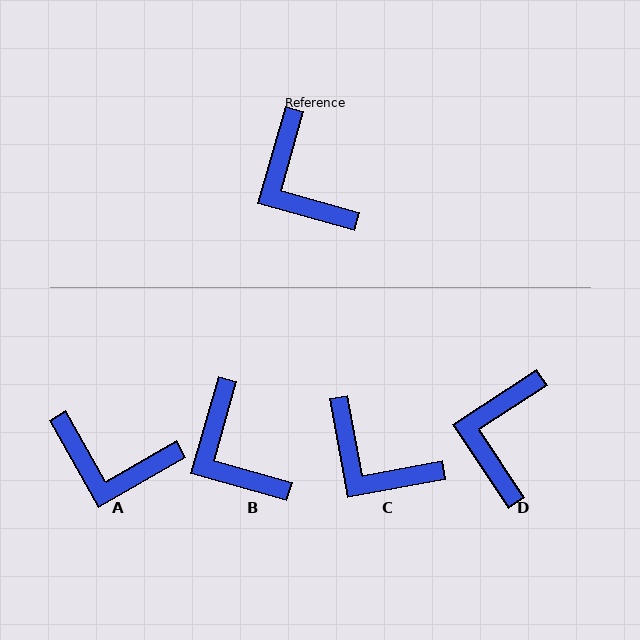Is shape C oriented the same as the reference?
No, it is off by about 26 degrees.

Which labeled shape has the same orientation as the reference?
B.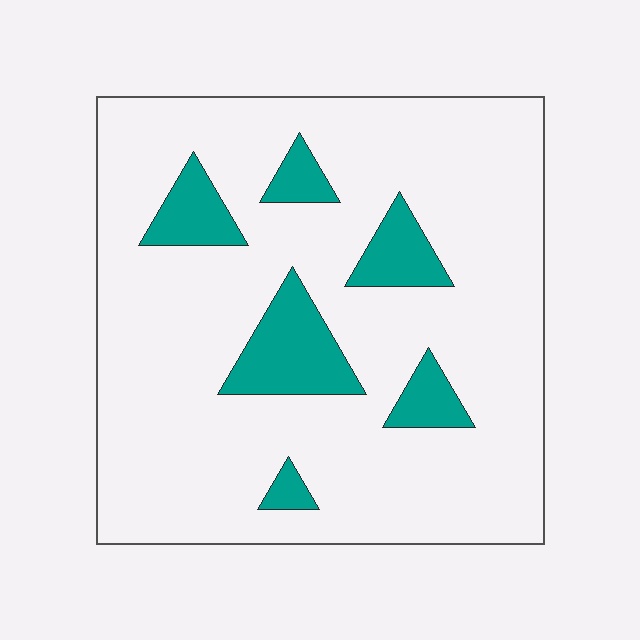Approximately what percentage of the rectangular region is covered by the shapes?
Approximately 15%.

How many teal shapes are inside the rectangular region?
6.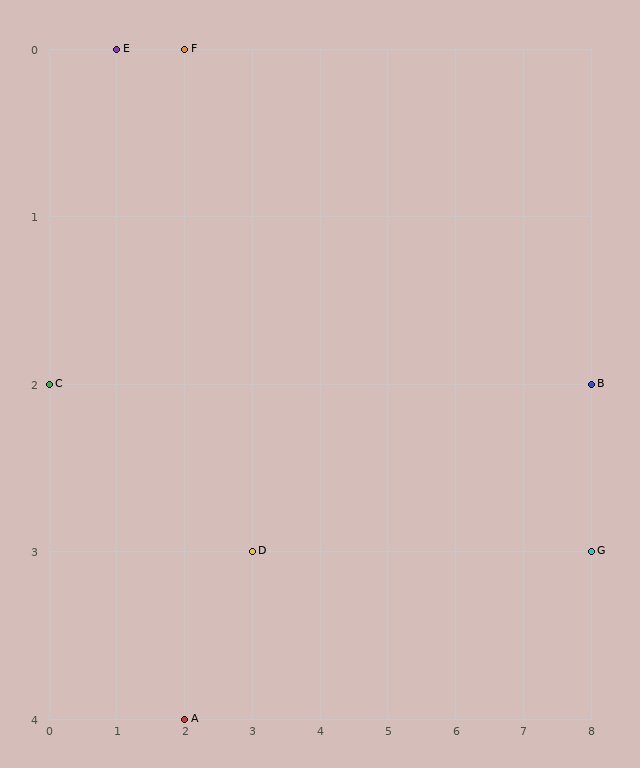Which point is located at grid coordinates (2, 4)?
Point A is at (2, 4).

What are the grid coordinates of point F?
Point F is at grid coordinates (2, 0).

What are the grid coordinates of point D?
Point D is at grid coordinates (3, 3).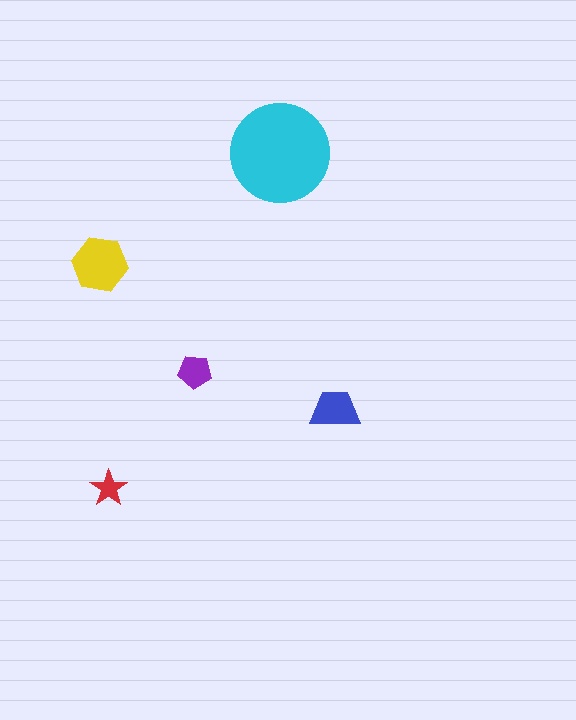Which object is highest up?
The cyan circle is topmost.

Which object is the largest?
The cyan circle.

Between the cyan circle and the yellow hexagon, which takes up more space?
The cyan circle.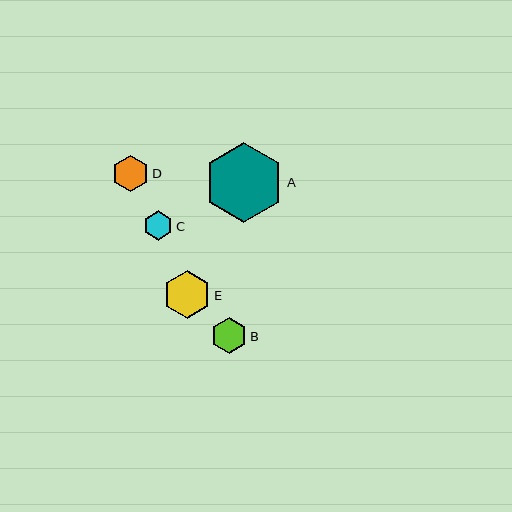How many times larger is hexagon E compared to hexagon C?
Hexagon E is approximately 1.6 times the size of hexagon C.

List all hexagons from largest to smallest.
From largest to smallest: A, E, D, B, C.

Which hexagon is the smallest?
Hexagon C is the smallest with a size of approximately 29 pixels.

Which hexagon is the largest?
Hexagon A is the largest with a size of approximately 80 pixels.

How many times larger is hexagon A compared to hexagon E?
Hexagon A is approximately 1.7 times the size of hexagon E.